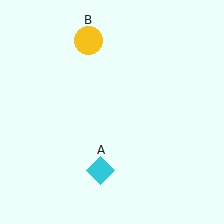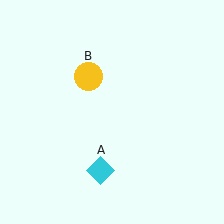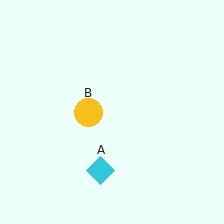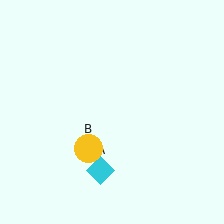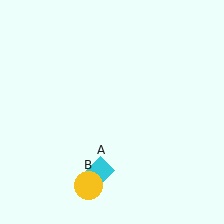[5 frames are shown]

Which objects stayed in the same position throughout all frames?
Cyan diamond (object A) remained stationary.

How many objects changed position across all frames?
1 object changed position: yellow circle (object B).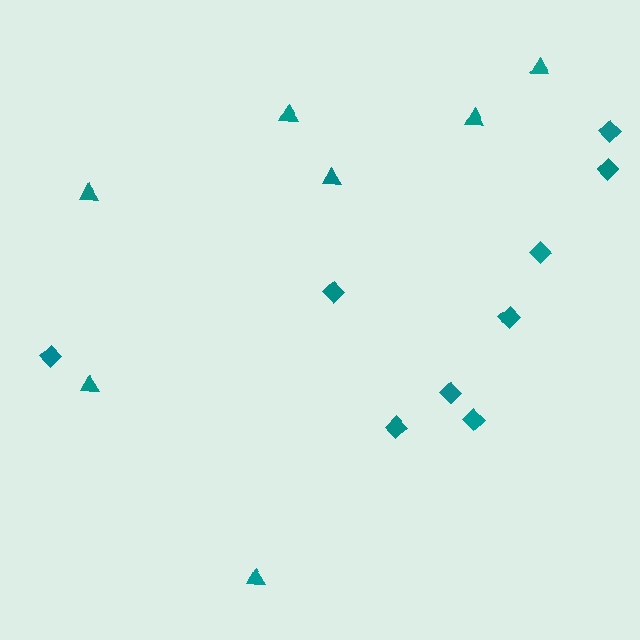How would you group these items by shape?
There are 2 groups: one group of triangles (7) and one group of diamonds (9).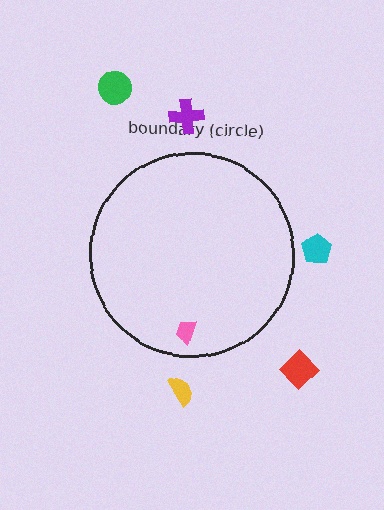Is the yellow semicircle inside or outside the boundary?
Outside.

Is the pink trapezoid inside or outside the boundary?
Inside.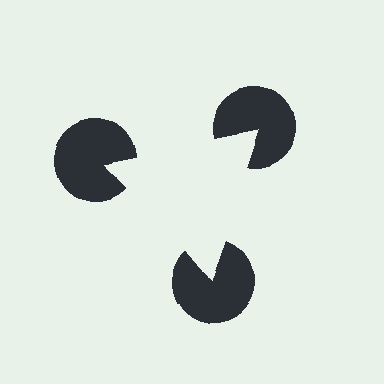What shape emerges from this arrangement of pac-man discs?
An illusory triangle — its edges are inferred from the aligned wedge cuts in the pac-man discs, not physically drawn.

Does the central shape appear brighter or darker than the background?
It typically appears slightly brighter than the background, even though no actual brightness change is drawn.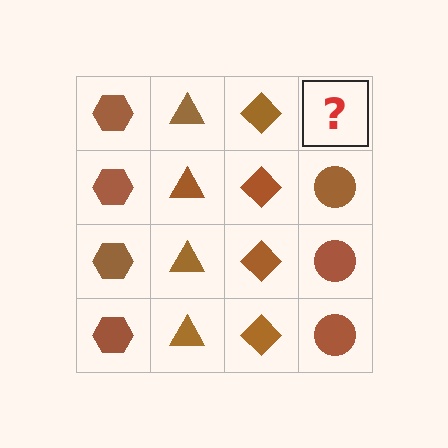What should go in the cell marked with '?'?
The missing cell should contain a brown circle.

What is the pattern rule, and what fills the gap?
The rule is that each column has a consistent shape. The gap should be filled with a brown circle.